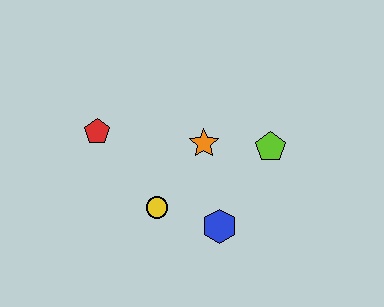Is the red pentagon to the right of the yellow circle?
No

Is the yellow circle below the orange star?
Yes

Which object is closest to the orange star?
The lime pentagon is closest to the orange star.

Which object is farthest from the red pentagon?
The lime pentagon is farthest from the red pentagon.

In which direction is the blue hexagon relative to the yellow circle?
The blue hexagon is to the right of the yellow circle.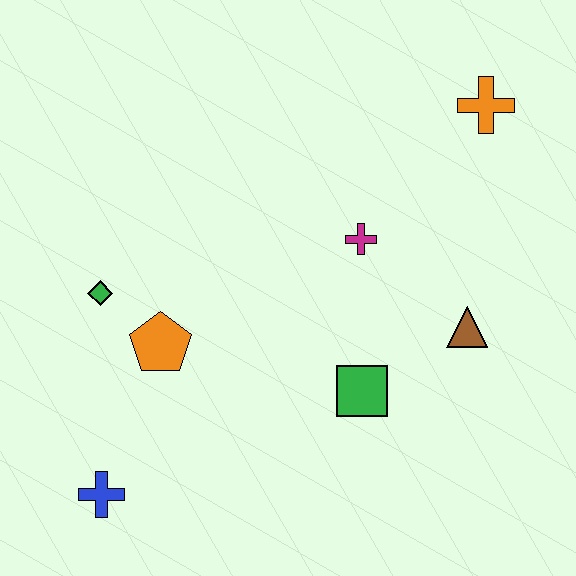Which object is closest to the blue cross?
The orange pentagon is closest to the blue cross.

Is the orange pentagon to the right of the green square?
No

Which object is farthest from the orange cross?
The blue cross is farthest from the orange cross.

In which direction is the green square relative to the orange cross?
The green square is below the orange cross.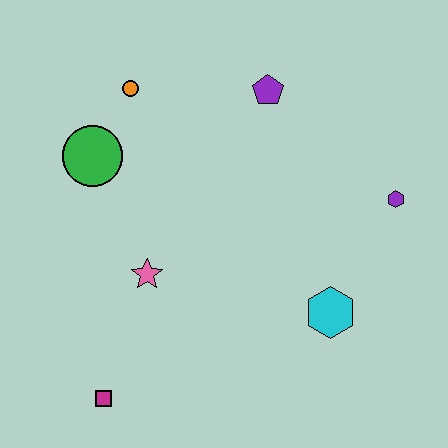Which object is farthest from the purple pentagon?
The magenta square is farthest from the purple pentagon.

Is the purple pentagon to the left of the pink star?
No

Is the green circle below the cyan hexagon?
No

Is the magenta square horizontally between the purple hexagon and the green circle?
Yes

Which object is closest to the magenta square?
The pink star is closest to the magenta square.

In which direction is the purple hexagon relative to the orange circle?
The purple hexagon is to the right of the orange circle.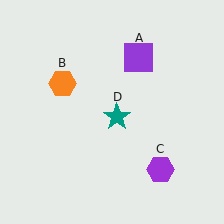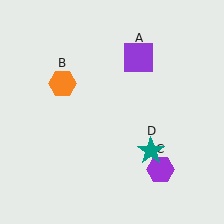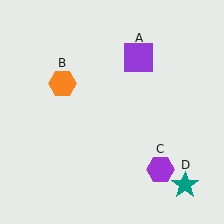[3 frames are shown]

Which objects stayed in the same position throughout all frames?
Purple square (object A) and orange hexagon (object B) and purple hexagon (object C) remained stationary.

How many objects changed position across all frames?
1 object changed position: teal star (object D).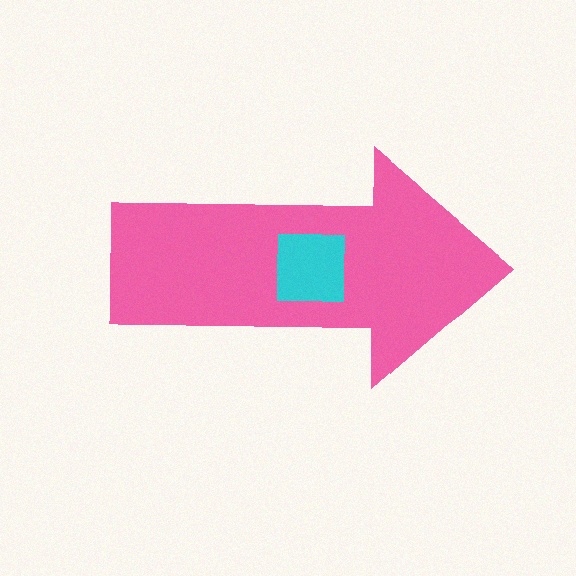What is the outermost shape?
The pink arrow.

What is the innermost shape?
The cyan square.